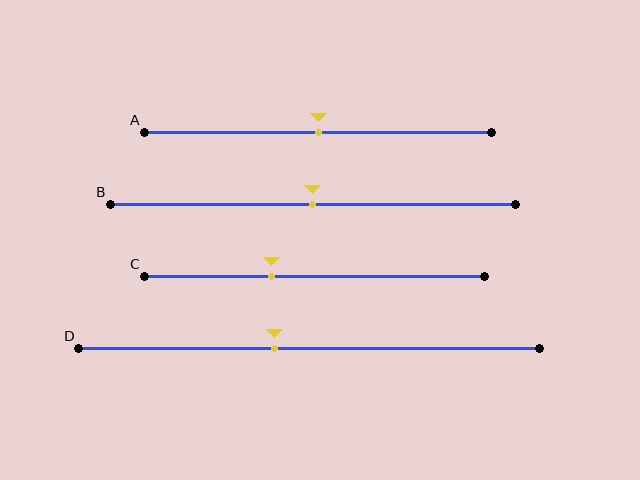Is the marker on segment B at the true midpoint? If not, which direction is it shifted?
Yes, the marker on segment B is at the true midpoint.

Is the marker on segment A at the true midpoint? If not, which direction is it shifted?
Yes, the marker on segment A is at the true midpoint.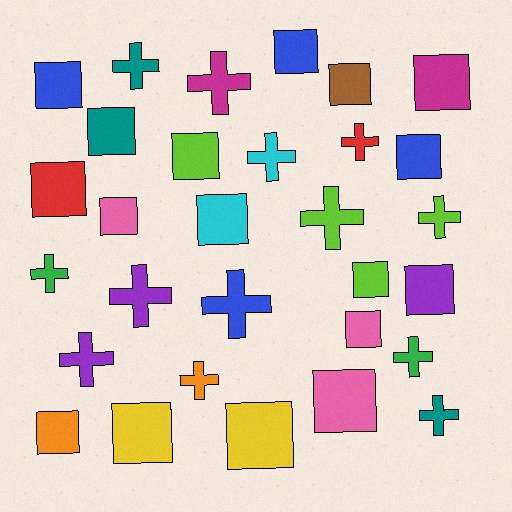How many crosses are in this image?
There are 13 crosses.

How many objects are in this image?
There are 30 objects.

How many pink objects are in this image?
There are 3 pink objects.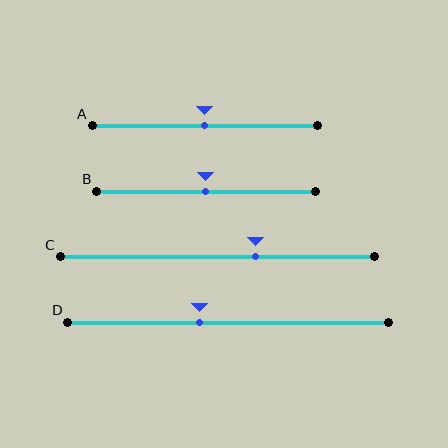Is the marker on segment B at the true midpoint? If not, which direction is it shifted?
Yes, the marker on segment B is at the true midpoint.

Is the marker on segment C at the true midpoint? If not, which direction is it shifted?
No, the marker on segment C is shifted to the right by about 12% of the segment length.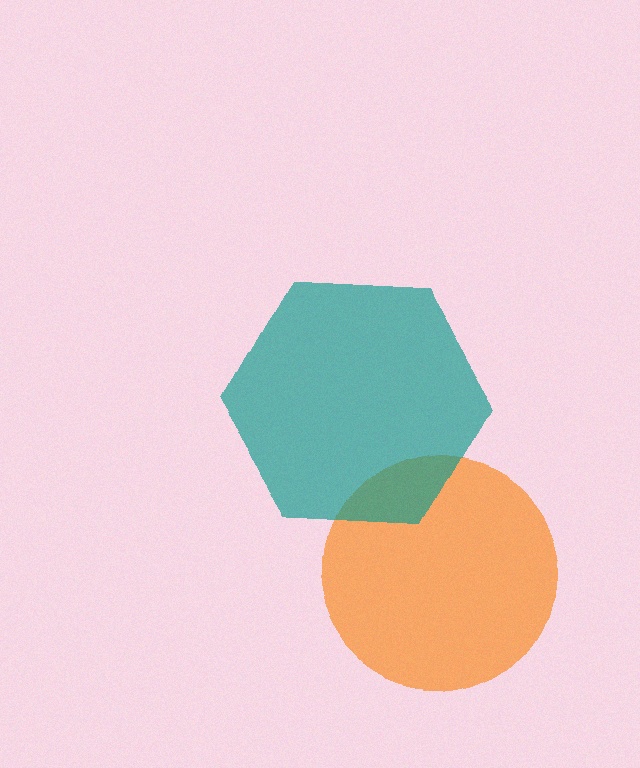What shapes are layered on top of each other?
The layered shapes are: an orange circle, a teal hexagon.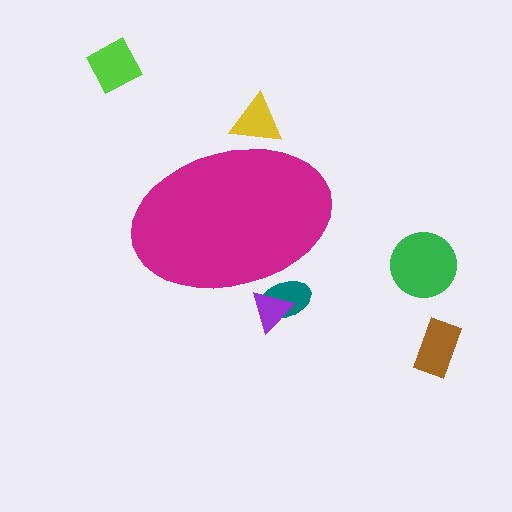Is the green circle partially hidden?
No, the green circle is fully visible.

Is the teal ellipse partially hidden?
Yes, the teal ellipse is partially hidden behind the magenta ellipse.